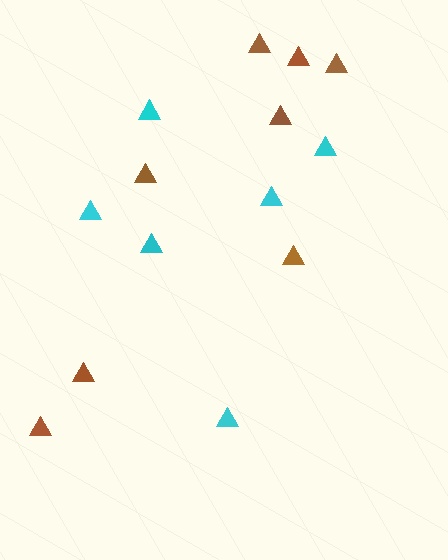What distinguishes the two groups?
There are 2 groups: one group of cyan triangles (6) and one group of brown triangles (8).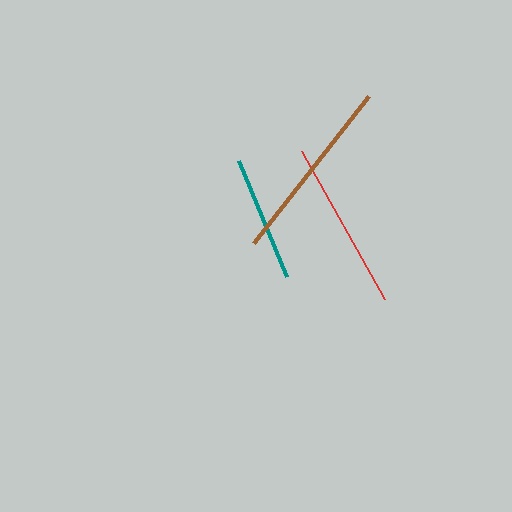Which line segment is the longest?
The brown line is the longest at approximately 187 pixels.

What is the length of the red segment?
The red segment is approximately 170 pixels long.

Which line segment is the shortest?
The teal line is the shortest at approximately 125 pixels.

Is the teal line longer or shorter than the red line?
The red line is longer than the teal line.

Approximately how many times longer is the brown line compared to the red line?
The brown line is approximately 1.1 times the length of the red line.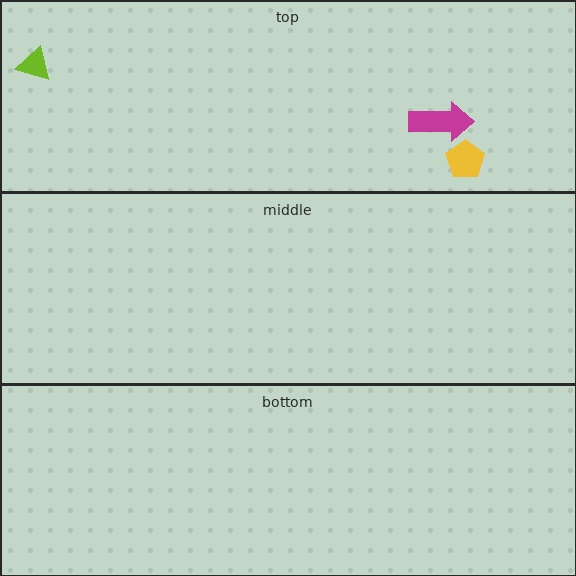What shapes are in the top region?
The yellow pentagon, the magenta arrow, the lime triangle.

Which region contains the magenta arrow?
The top region.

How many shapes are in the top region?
3.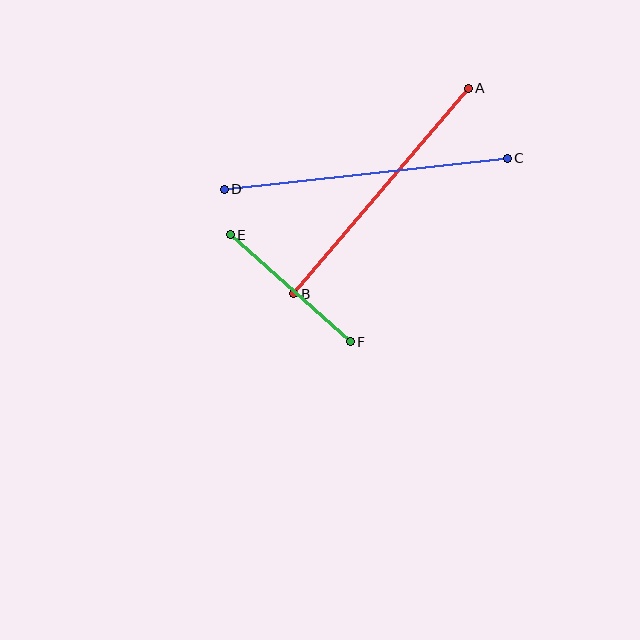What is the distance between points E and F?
The distance is approximately 161 pixels.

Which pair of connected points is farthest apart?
Points C and D are farthest apart.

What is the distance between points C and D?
The distance is approximately 285 pixels.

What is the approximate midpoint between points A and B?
The midpoint is at approximately (381, 191) pixels.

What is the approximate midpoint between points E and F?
The midpoint is at approximately (290, 288) pixels.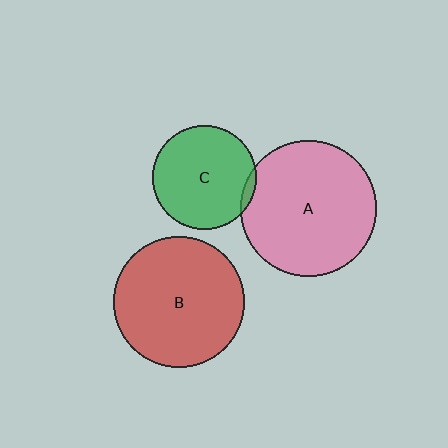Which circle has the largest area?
Circle A (pink).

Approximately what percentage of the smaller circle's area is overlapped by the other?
Approximately 5%.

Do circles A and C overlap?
Yes.